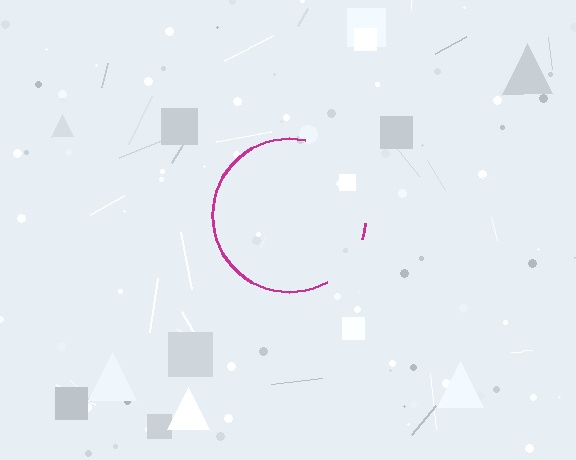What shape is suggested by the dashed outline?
The dashed outline suggests a circle.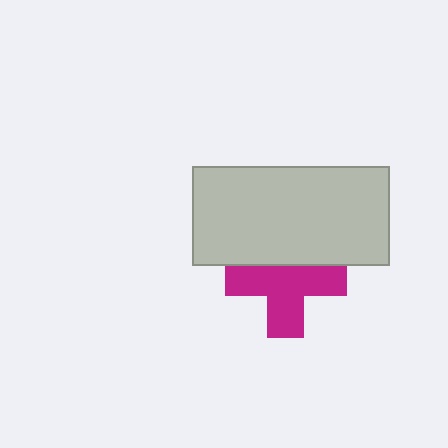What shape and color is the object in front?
The object in front is a light gray rectangle.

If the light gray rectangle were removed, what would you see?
You would see the complete magenta cross.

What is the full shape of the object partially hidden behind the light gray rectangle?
The partially hidden object is a magenta cross.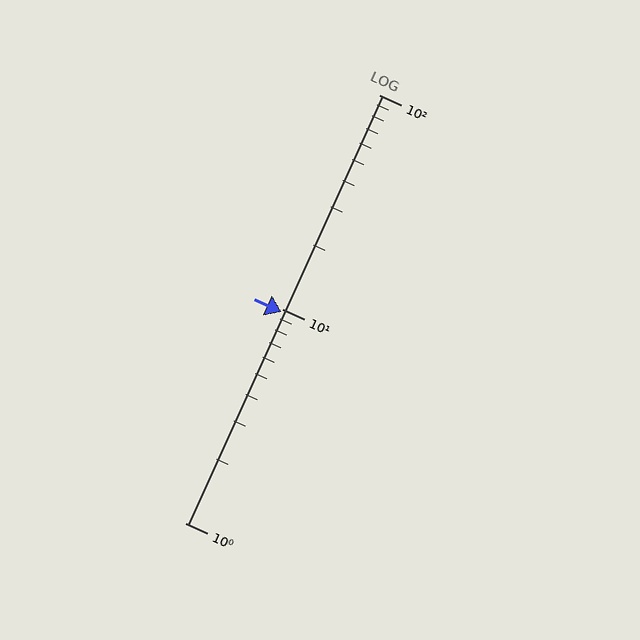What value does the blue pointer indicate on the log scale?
The pointer indicates approximately 9.7.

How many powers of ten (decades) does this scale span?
The scale spans 2 decades, from 1 to 100.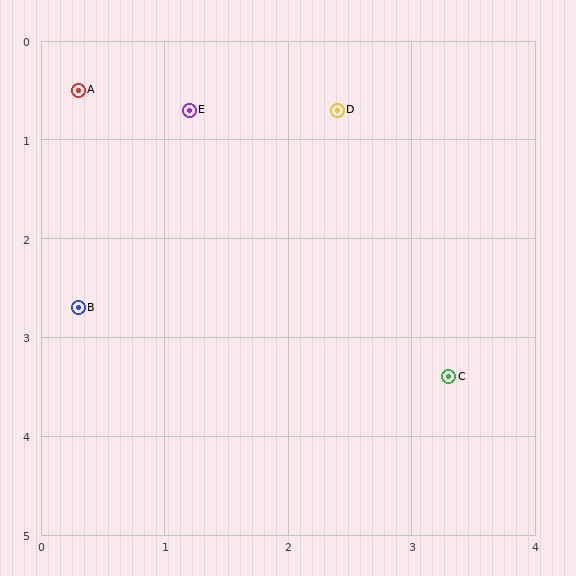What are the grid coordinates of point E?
Point E is at approximately (1.2, 0.7).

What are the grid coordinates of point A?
Point A is at approximately (0.3, 0.5).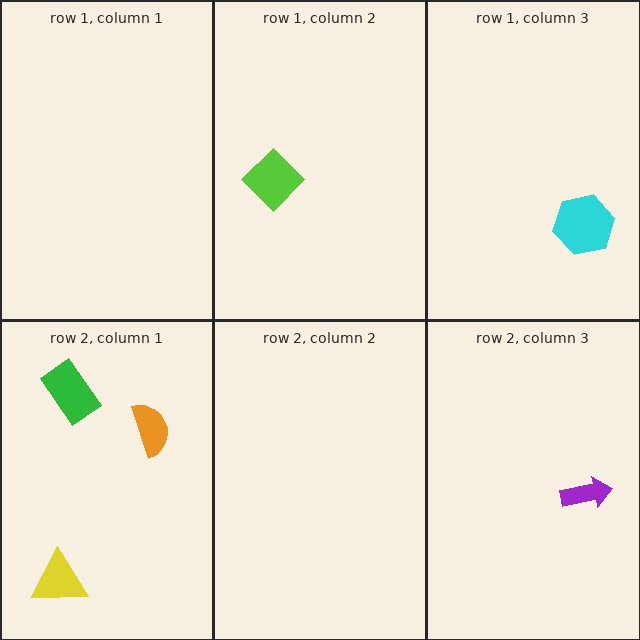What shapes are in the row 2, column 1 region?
The green rectangle, the yellow triangle, the orange semicircle.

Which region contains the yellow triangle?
The row 2, column 1 region.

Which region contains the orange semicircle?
The row 2, column 1 region.